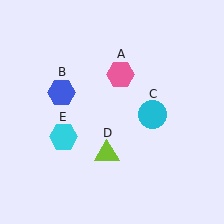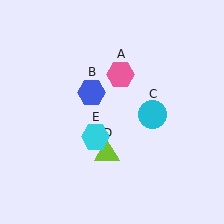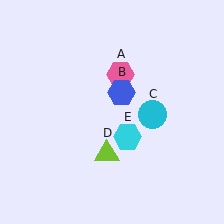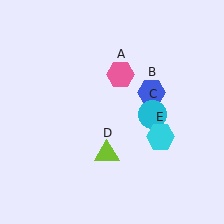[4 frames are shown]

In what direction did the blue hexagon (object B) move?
The blue hexagon (object B) moved right.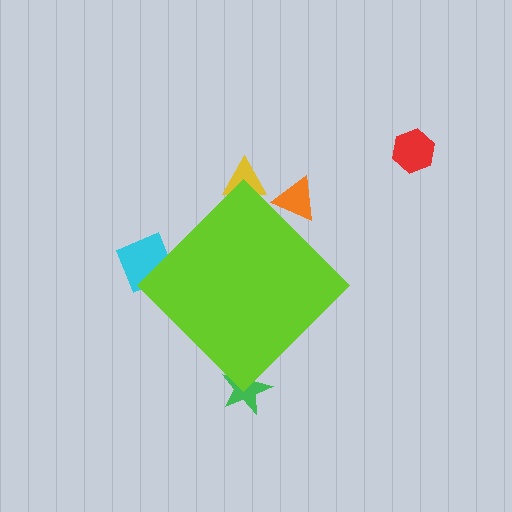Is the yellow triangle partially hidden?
Yes, the yellow triangle is partially hidden behind the lime diamond.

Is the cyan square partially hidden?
Yes, the cyan square is partially hidden behind the lime diamond.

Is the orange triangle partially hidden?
Yes, the orange triangle is partially hidden behind the lime diamond.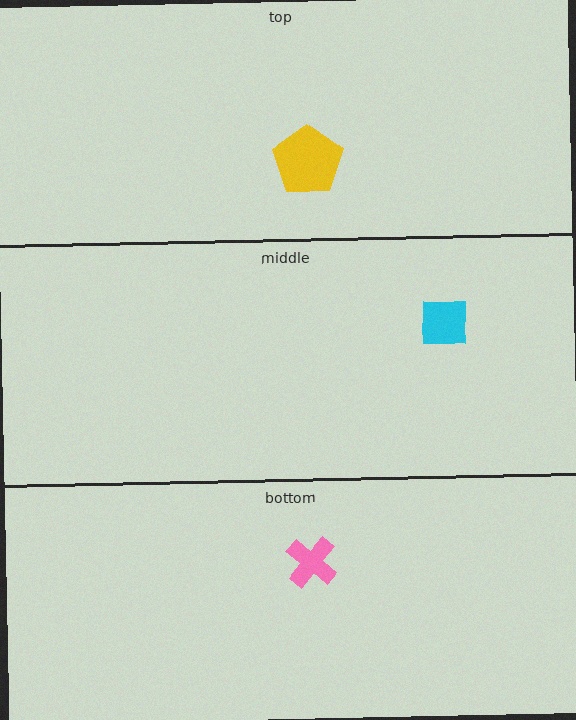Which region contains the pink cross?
The bottom region.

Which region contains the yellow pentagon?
The top region.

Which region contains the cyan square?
The middle region.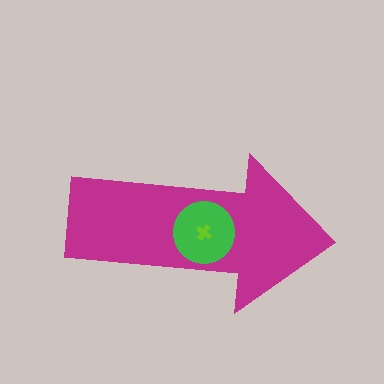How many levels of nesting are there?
3.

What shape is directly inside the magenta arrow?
The green circle.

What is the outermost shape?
The magenta arrow.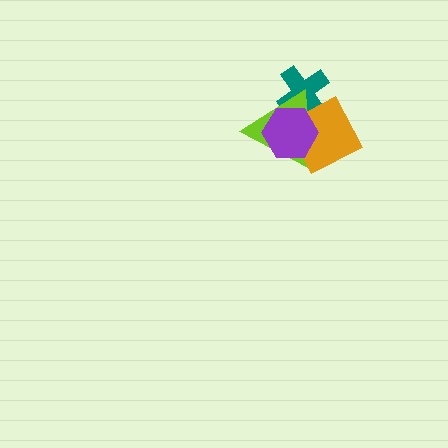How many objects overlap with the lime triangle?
3 objects overlap with the lime triangle.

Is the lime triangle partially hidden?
Yes, it is partially covered by another shape.